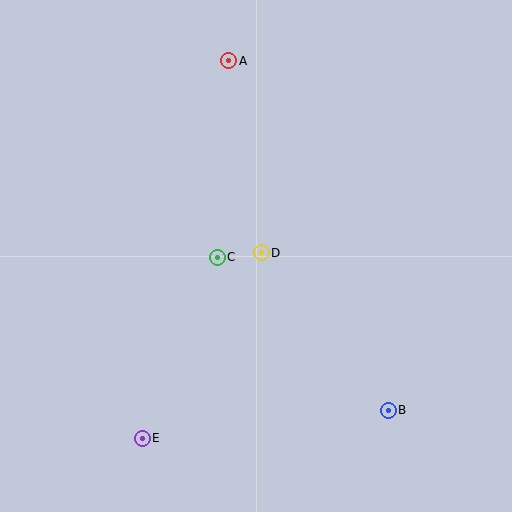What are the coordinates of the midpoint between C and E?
The midpoint between C and E is at (180, 348).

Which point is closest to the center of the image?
Point D at (261, 253) is closest to the center.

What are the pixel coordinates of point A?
Point A is at (229, 61).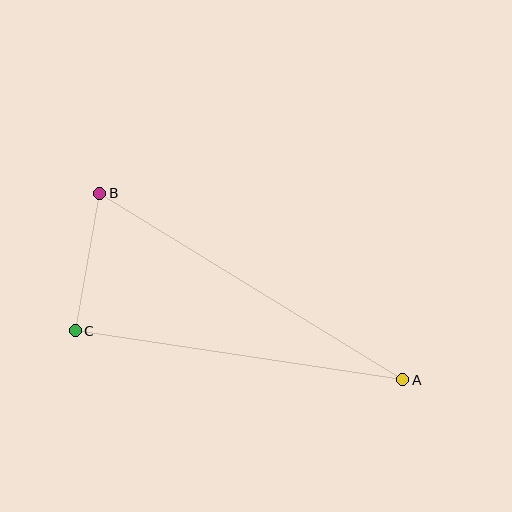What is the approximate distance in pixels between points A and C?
The distance between A and C is approximately 331 pixels.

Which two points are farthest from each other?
Points A and B are farthest from each other.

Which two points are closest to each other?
Points B and C are closest to each other.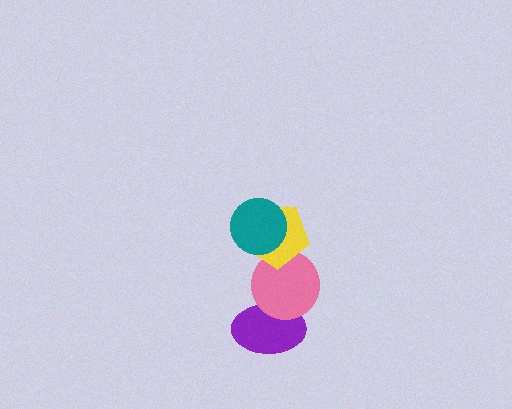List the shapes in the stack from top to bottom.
From top to bottom: the teal circle, the yellow pentagon, the pink circle, the purple ellipse.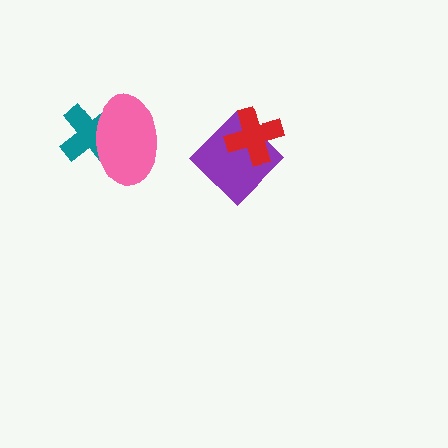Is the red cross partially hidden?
No, no other shape covers it.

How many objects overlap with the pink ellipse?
1 object overlaps with the pink ellipse.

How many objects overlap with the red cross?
1 object overlaps with the red cross.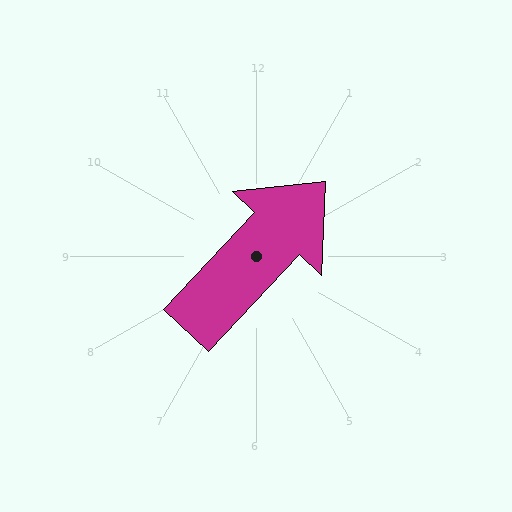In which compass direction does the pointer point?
Northeast.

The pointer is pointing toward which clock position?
Roughly 1 o'clock.